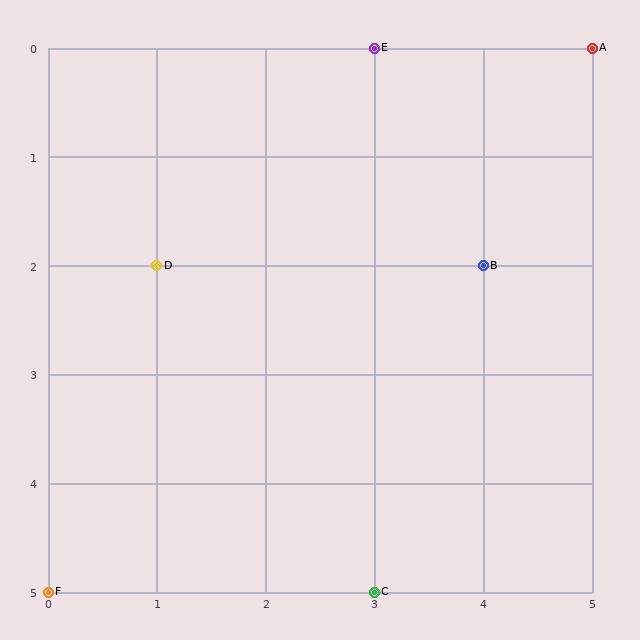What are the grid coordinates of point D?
Point D is at grid coordinates (1, 2).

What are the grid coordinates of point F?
Point F is at grid coordinates (0, 5).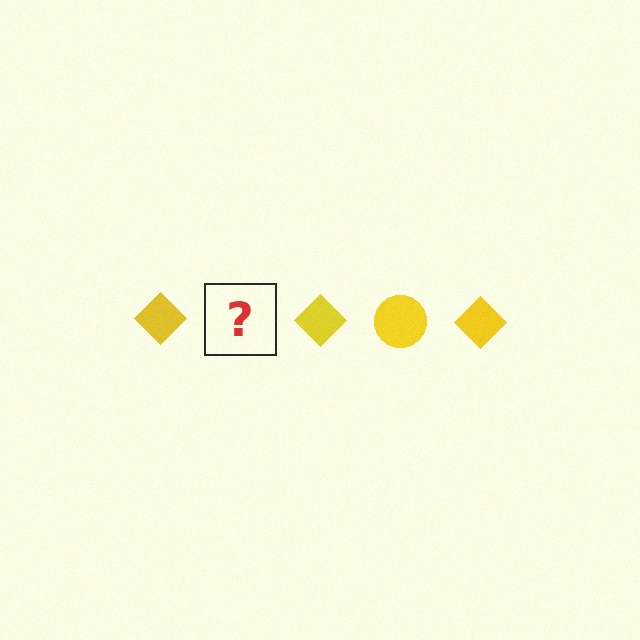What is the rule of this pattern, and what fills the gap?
The rule is that the pattern cycles through diamond, circle shapes in yellow. The gap should be filled with a yellow circle.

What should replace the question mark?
The question mark should be replaced with a yellow circle.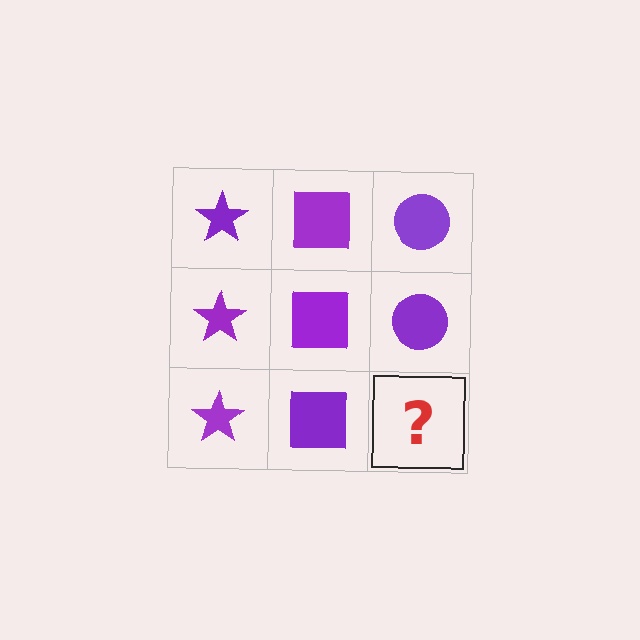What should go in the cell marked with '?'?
The missing cell should contain a purple circle.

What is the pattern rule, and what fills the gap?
The rule is that each column has a consistent shape. The gap should be filled with a purple circle.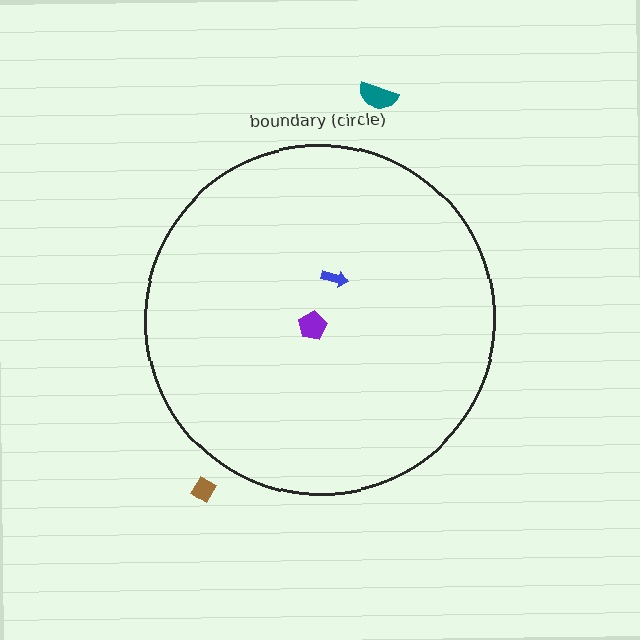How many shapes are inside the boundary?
2 inside, 2 outside.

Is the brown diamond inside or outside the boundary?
Outside.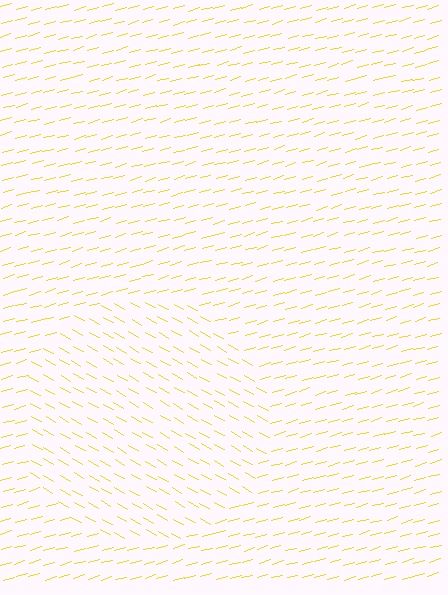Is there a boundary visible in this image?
Yes, there is a texture boundary formed by a change in line orientation.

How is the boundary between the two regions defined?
The boundary is defined purely by a change in line orientation (approximately 45 degrees difference). All lines are the same color and thickness.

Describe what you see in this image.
The image is filled with small yellow line segments. A circle region in the image has lines oriented differently from the surrounding lines, creating a visible texture boundary.